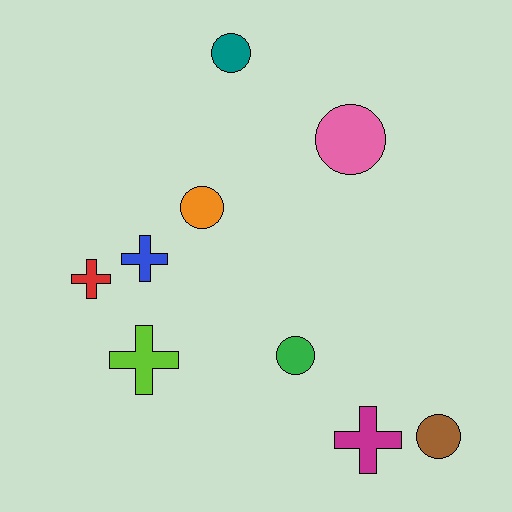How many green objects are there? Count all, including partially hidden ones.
There is 1 green object.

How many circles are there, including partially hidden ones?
There are 5 circles.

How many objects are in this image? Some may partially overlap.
There are 9 objects.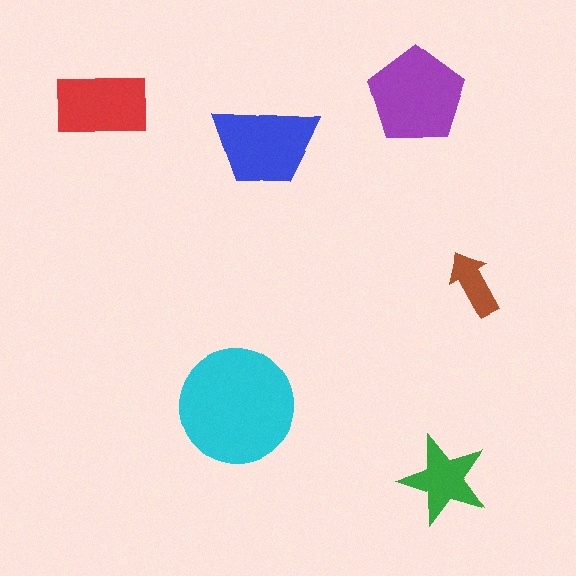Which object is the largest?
The cyan circle.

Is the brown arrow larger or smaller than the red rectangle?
Smaller.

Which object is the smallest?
The brown arrow.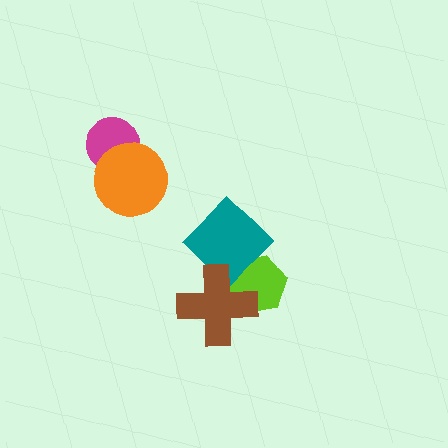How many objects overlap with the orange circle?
1 object overlaps with the orange circle.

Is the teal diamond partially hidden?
Yes, it is partially covered by another shape.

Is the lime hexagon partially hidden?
Yes, it is partially covered by another shape.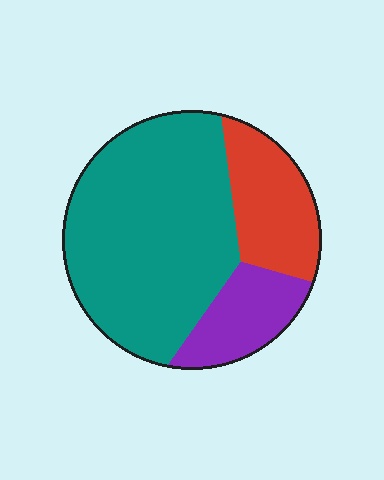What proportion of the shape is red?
Red takes up about one fifth (1/5) of the shape.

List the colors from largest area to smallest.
From largest to smallest: teal, red, purple.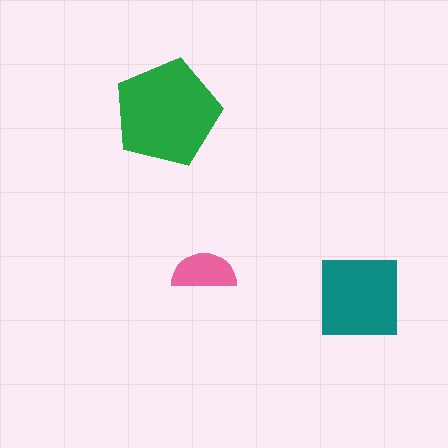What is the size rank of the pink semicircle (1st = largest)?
3rd.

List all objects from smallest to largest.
The pink semicircle, the teal square, the green pentagon.